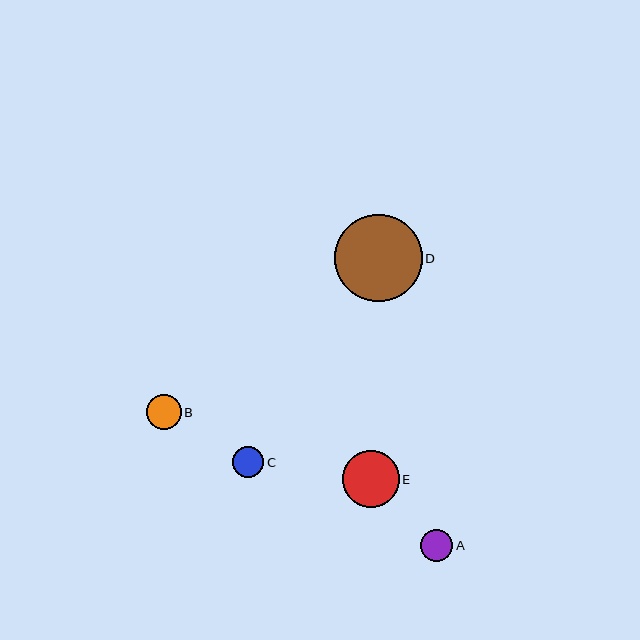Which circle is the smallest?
Circle C is the smallest with a size of approximately 31 pixels.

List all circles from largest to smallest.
From largest to smallest: D, E, B, A, C.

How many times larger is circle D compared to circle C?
Circle D is approximately 2.8 times the size of circle C.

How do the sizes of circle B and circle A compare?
Circle B and circle A are approximately the same size.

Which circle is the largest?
Circle D is the largest with a size of approximately 88 pixels.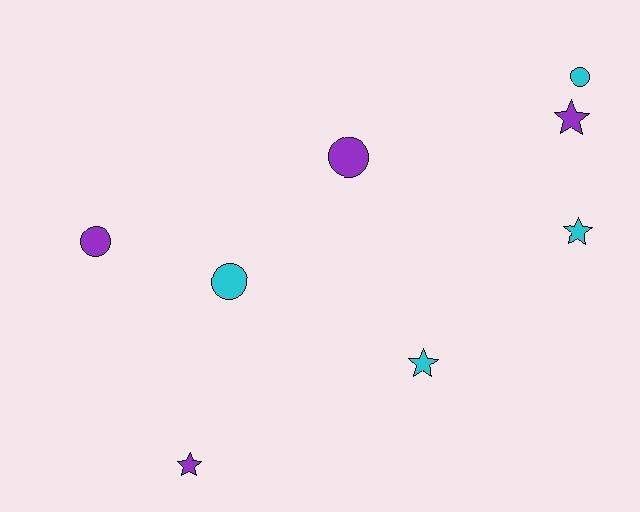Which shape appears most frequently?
Circle, with 4 objects.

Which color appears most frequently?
Purple, with 4 objects.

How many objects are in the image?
There are 8 objects.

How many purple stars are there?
There are 2 purple stars.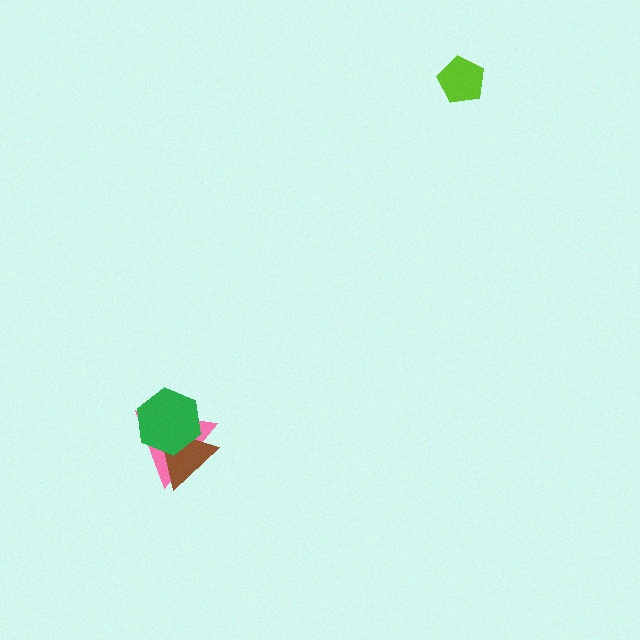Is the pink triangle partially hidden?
Yes, it is partially covered by another shape.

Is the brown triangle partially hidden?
Yes, it is partially covered by another shape.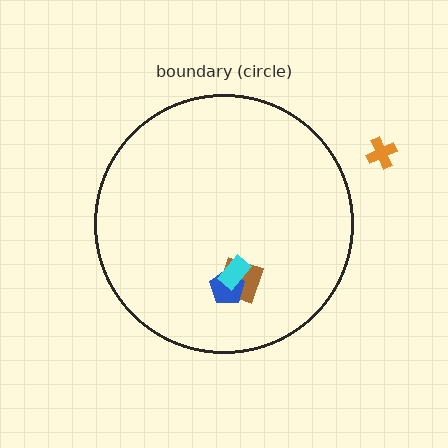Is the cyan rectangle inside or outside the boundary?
Inside.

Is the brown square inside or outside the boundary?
Inside.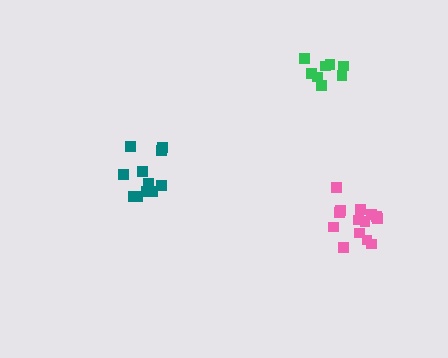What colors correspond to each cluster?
The clusters are colored: teal, pink, green.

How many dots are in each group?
Group 1: 11 dots, Group 2: 14 dots, Group 3: 8 dots (33 total).